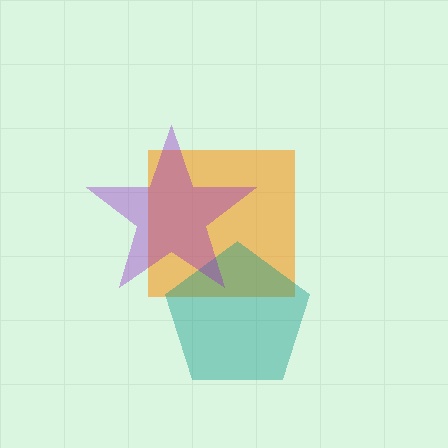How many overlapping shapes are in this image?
There are 3 overlapping shapes in the image.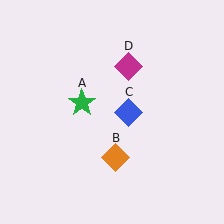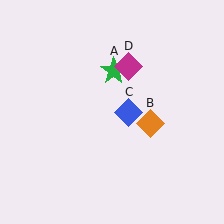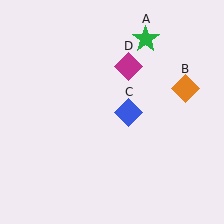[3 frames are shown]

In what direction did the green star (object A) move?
The green star (object A) moved up and to the right.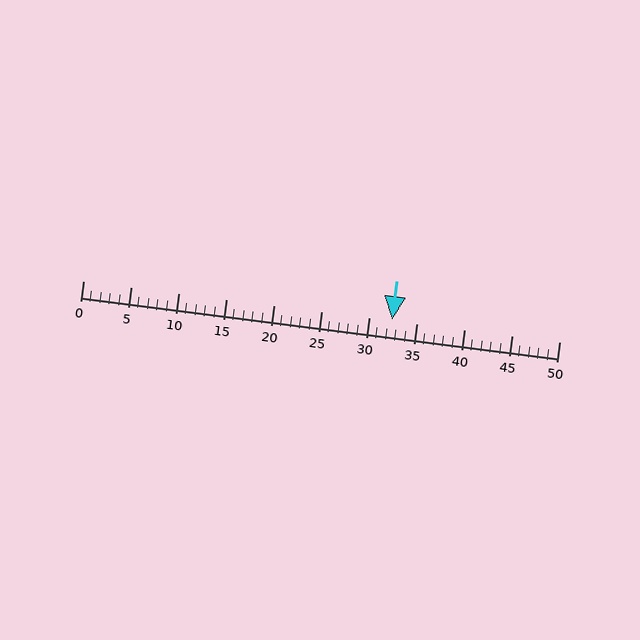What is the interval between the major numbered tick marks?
The major tick marks are spaced 5 units apart.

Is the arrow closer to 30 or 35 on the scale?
The arrow is closer to 30.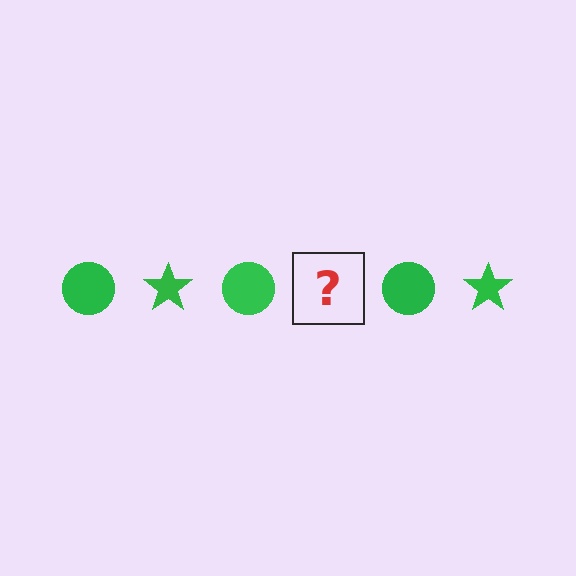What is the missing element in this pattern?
The missing element is a green star.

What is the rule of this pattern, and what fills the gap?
The rule is that the pattern cycles through circle, star shapes in green. The gap should be filled with a green star.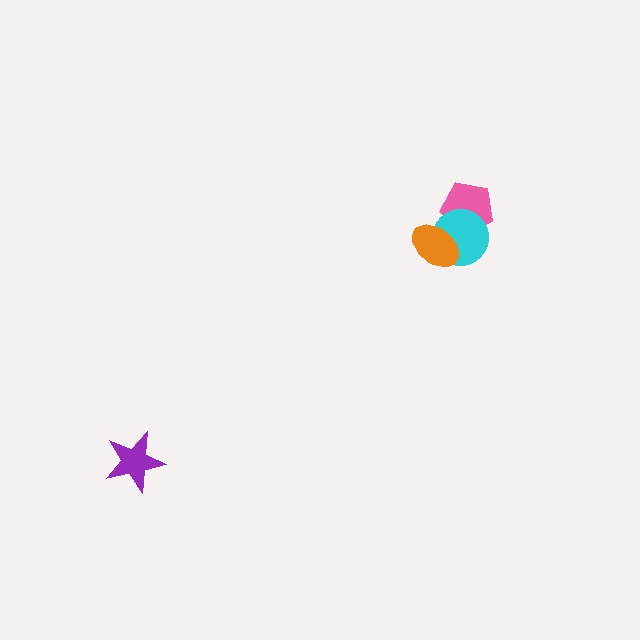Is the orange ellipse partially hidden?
No, no other shape covers it.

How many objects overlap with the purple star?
0 objects overlap with the purple star.